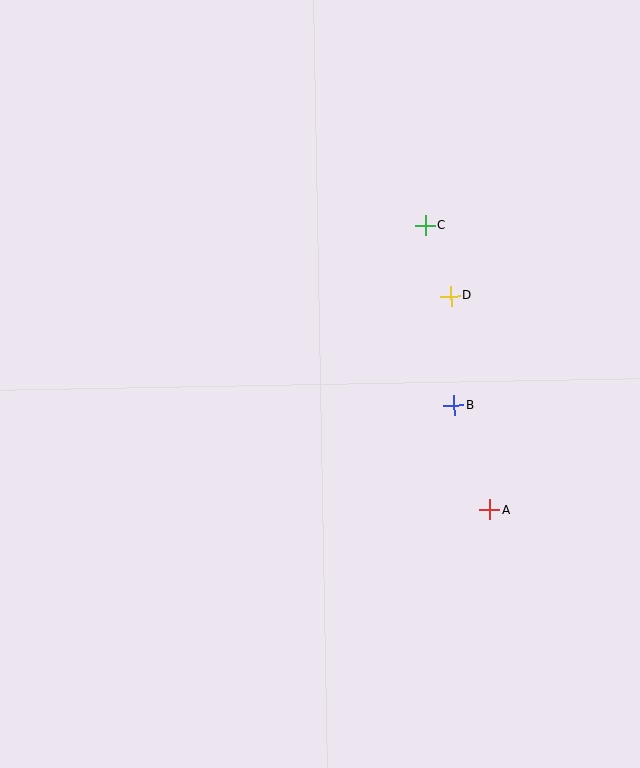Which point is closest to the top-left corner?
Point C is closest to the top-left corner.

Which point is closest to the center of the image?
Point B at (454, 405) is closest to the center.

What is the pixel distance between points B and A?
The distance between B and A is 110 pixels.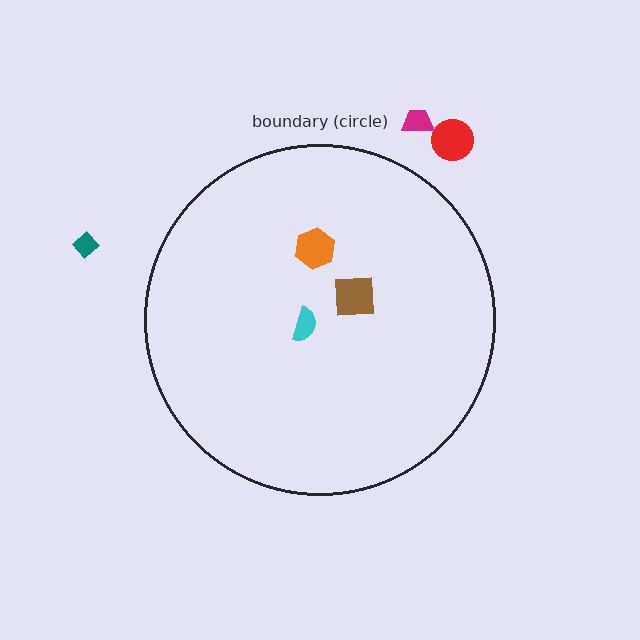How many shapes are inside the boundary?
3 inside, 3 outside.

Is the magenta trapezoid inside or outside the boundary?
Outside.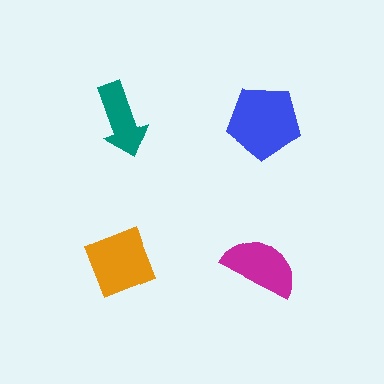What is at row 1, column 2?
A blue pentagon.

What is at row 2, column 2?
A magenta semicircle.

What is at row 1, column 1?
A teal arrow.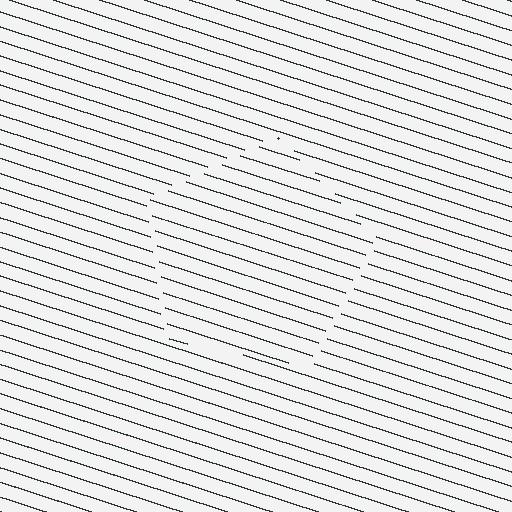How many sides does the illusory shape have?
5 sides — the line-ends trace a pentagon.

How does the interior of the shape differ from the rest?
The interior of the shape contains the same grating, shifted by half a period — the contour is defined by the phase discontinuity where line-ends from the inner and outer gratings abut.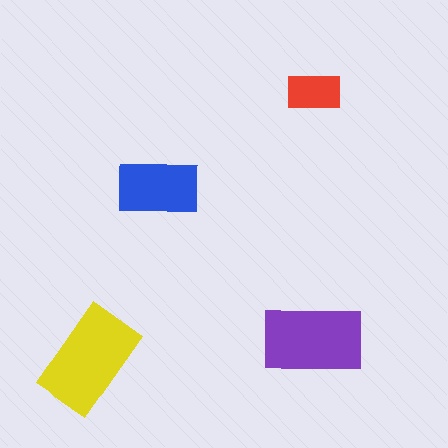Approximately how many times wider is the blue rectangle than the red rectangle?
About 1.5 times wider.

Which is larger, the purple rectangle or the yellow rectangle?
The yellow one.